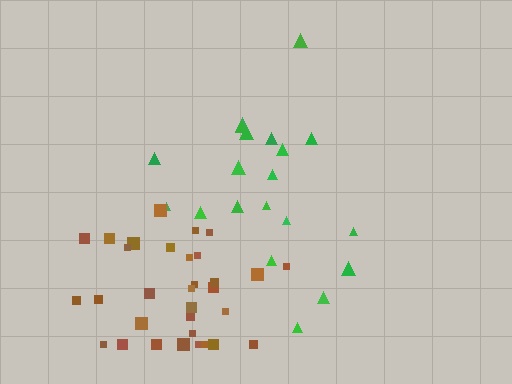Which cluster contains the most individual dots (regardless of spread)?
Brown (32).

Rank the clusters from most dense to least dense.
brown, green.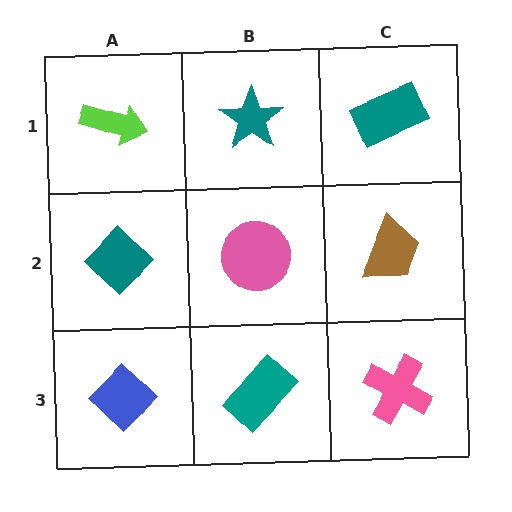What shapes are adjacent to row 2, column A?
A lime arrow (row 1, column A), a blue diamond (row 3, column A), a pink circle (row 2, column B).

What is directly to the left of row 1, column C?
A teal star.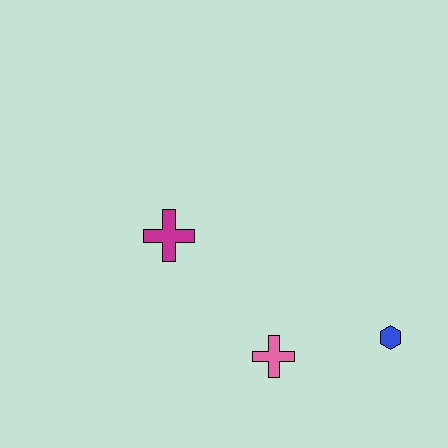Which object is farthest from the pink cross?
The magenta cross is farthest from the pink cross.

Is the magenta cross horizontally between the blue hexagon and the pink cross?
No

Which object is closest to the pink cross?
The blue hexagon is closest to the pink cross.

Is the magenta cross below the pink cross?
No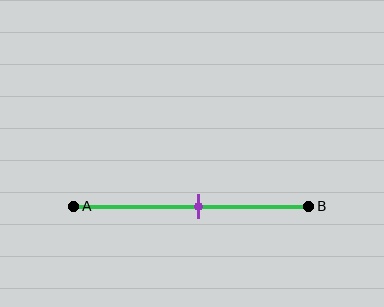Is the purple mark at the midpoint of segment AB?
No, the mark is at about 55% from A, not at the 50% midpoint.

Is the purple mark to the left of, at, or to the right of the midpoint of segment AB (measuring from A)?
The purple mark is to the right of the midpoint of segment AB.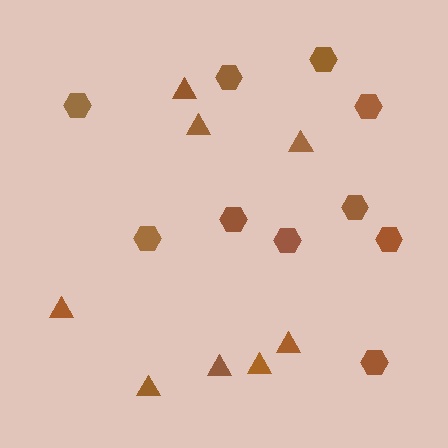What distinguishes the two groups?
There are 2 groups: one group of triangles (8) and one group of hexagons (10).